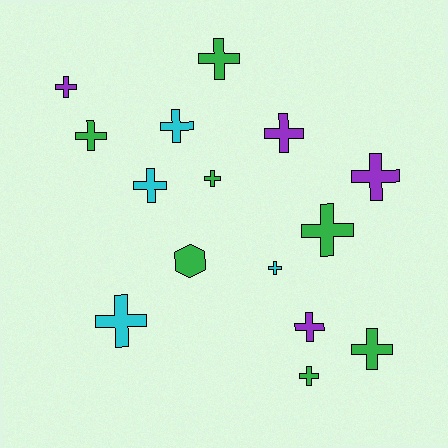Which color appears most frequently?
Green, with 7 objects.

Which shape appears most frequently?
Cross, with 14 objects.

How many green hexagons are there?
There is 1 green hexagon.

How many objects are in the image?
There are 15 objects.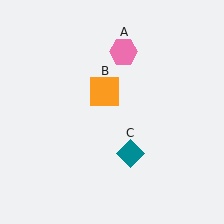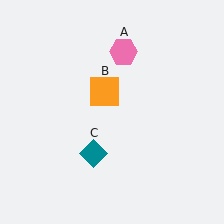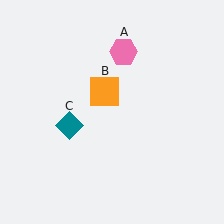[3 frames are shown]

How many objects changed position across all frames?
1 object changed position: teal diamond (object C).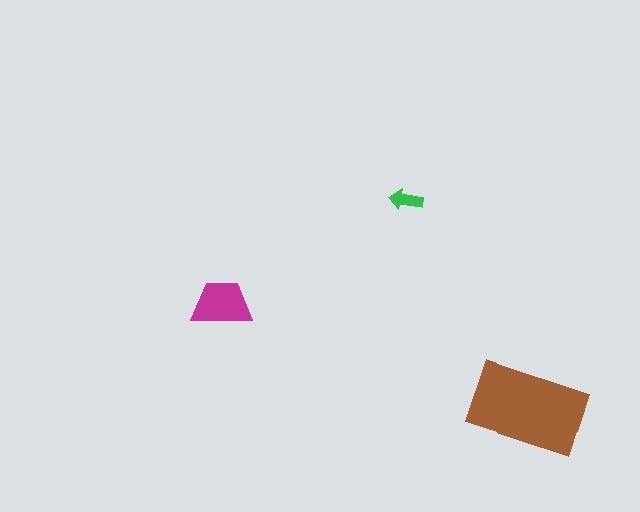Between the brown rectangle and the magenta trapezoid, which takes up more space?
The brown rectangle.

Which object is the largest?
The brown rectangle.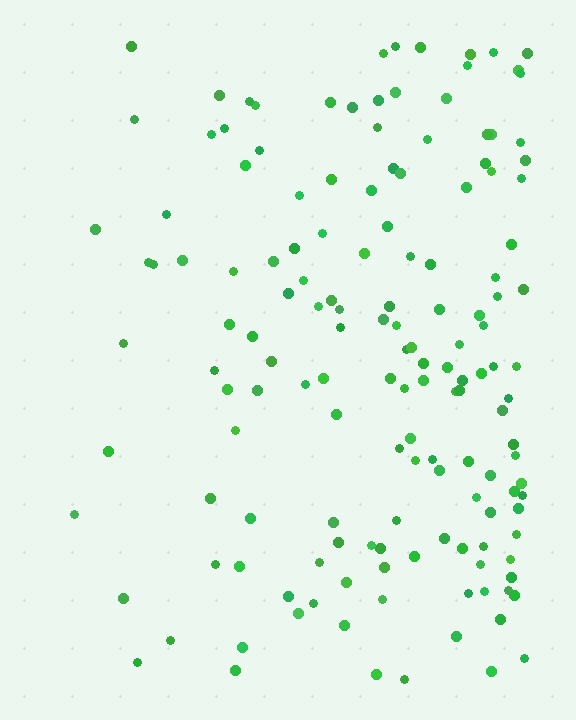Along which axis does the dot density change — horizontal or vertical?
Horizontal.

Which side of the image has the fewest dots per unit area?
The left.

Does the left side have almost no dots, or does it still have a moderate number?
Still a moderate number, just noticeably fewer than the right.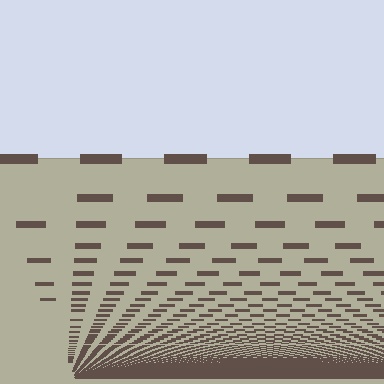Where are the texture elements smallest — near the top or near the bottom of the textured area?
Near the bottom.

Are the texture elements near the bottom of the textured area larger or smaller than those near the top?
Smaller. The gradient is inverted — elements near the bottom are smaller and denser.